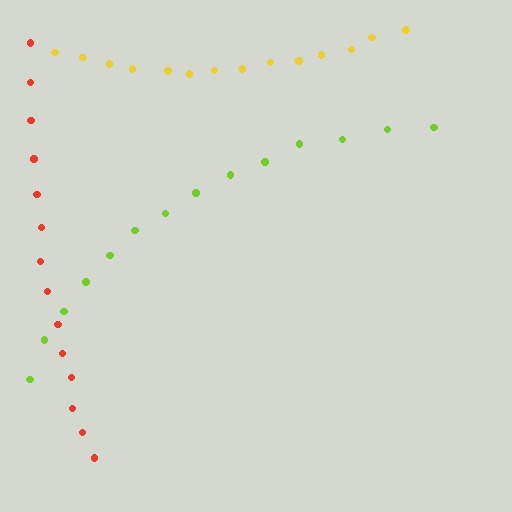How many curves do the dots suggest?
There are 3 distinct paths.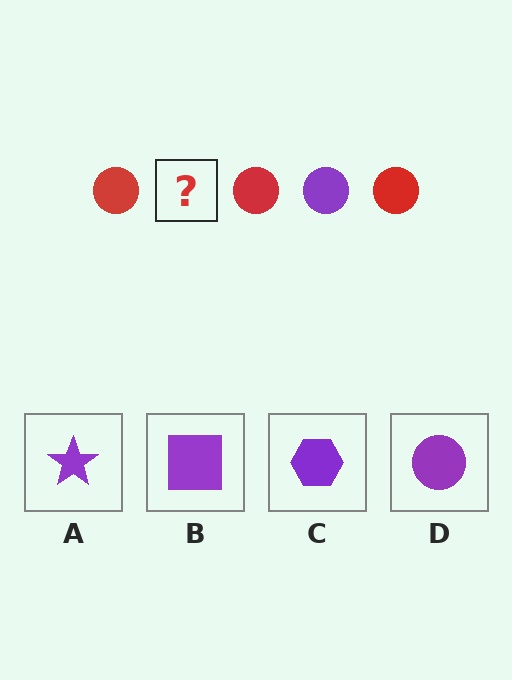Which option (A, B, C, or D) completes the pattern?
D.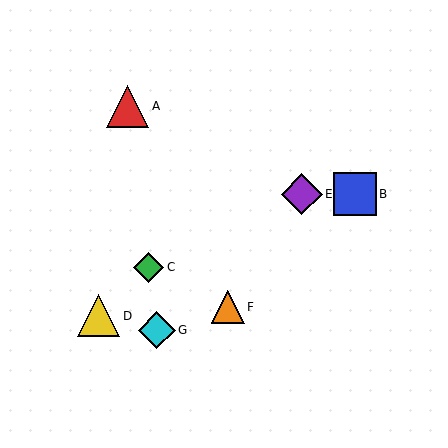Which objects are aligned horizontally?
Objects B, E are aligned horizontally.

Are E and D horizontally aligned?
No, E is at y≈194 and D is at y≈316.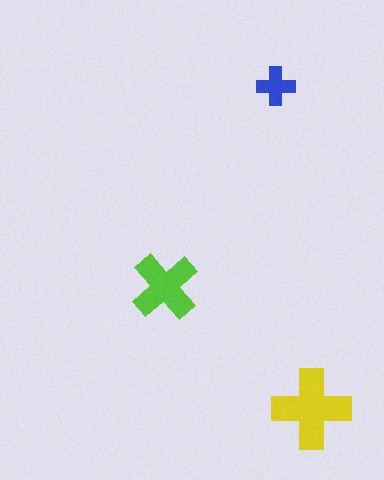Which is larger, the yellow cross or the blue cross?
The yellow one.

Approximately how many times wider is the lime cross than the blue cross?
About 2 times wider.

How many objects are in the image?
There are 3 objects in the image.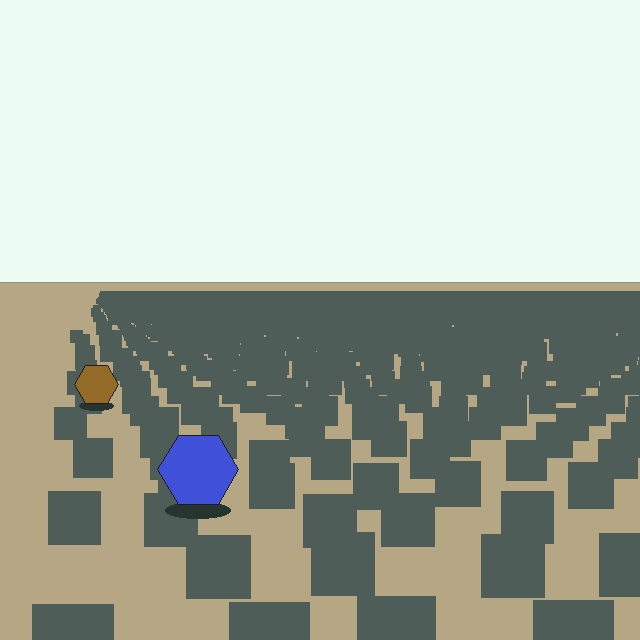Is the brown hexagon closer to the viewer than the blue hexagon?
No. The blue hexagon is closer — you can tell from the texture gradient: the ground texture is coarser near it.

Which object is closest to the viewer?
The blue hexagon is closest. The texture marks near it are larger and more spread out.